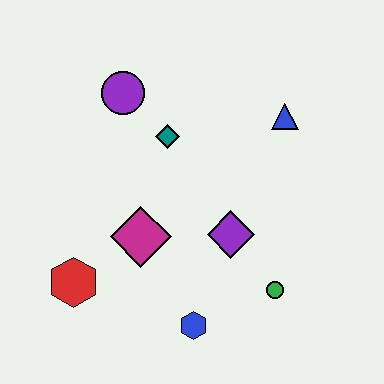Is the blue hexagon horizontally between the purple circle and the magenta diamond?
No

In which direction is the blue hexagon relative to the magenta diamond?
The blue hexagon is below the magenta diamond.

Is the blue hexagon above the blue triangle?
No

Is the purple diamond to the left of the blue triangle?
Yes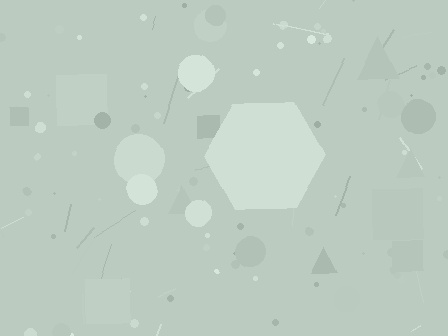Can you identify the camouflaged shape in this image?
The camouflaged shape is a hexagon.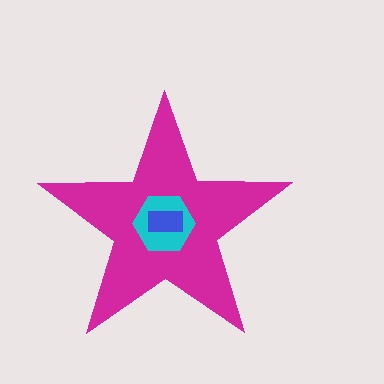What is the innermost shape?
The blue rectangle.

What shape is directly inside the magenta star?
The cyan hexagon.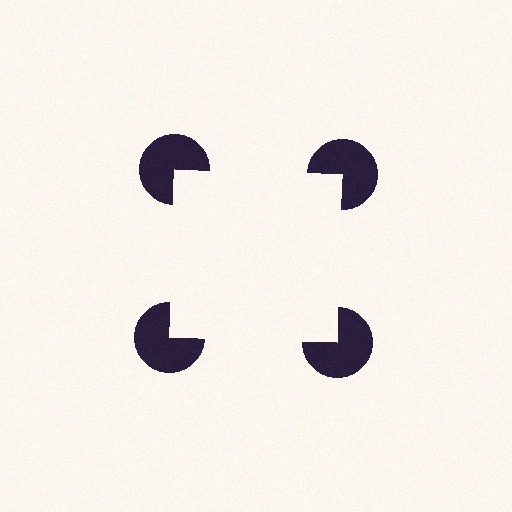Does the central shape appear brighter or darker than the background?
It typically appears slightly brighter than the background, even though no actual brightness change is drawn.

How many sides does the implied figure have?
4 sides.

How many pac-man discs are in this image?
There are 4 — one at each vertex of the illusory square.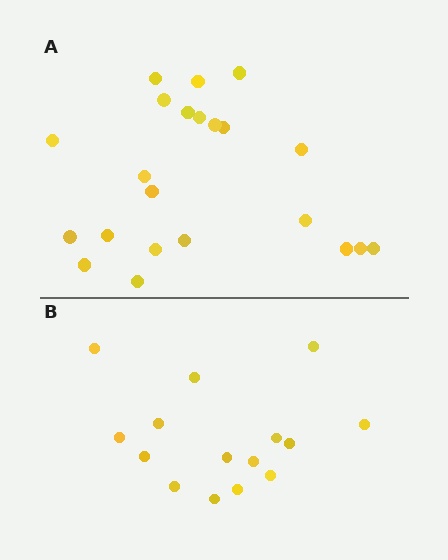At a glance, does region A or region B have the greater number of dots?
Region A (the top region) has more dots.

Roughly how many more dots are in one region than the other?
Region A has roughly 8 or so more dots than region B.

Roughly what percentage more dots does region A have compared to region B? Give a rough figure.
About 45% more.